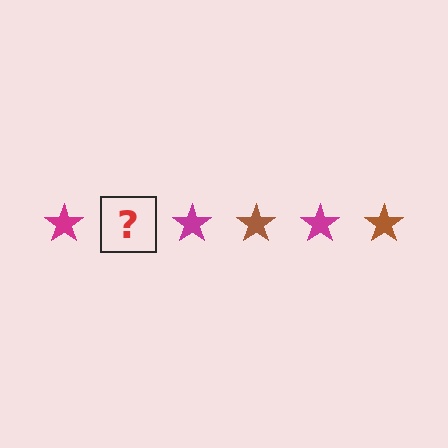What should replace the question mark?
The question mark should be replaced with a brown star.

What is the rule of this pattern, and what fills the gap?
The rule is that the pattern cycles through magenta, brown stars. The gap should be filled with a brown star.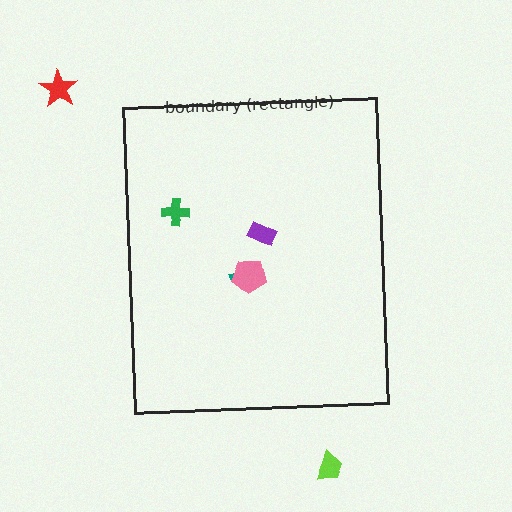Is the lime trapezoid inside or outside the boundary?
Outside.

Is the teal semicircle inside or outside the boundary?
Inside.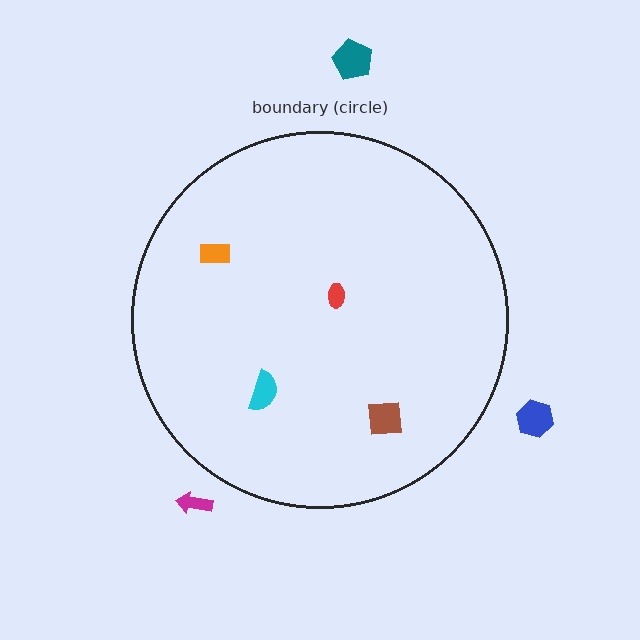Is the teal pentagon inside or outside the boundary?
Outside.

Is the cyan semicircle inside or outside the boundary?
Inside.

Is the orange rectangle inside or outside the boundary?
Inside.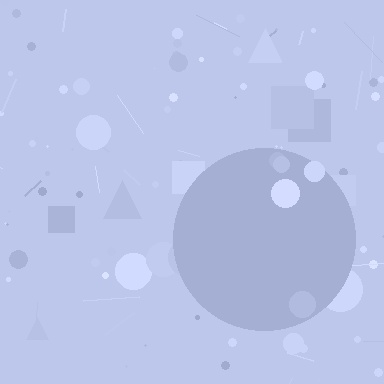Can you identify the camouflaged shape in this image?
The camouflaged shape is a circle.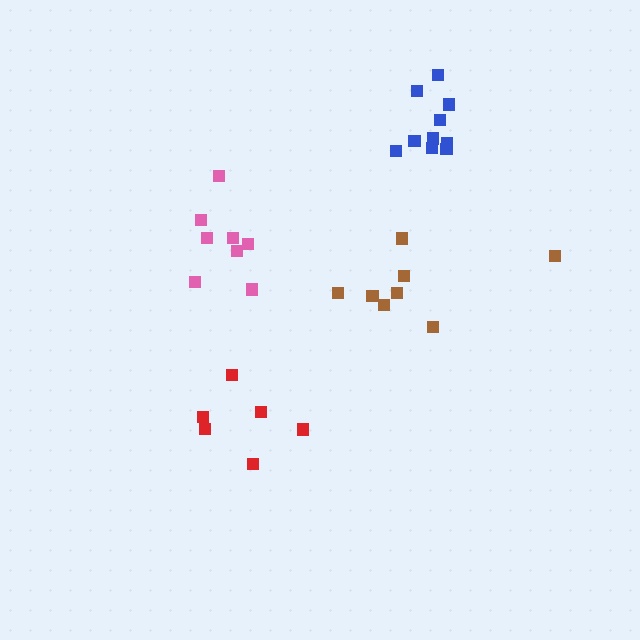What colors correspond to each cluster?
The clusters are colored: brown, blue, pink, red.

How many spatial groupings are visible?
There are 4 spatial groupings.